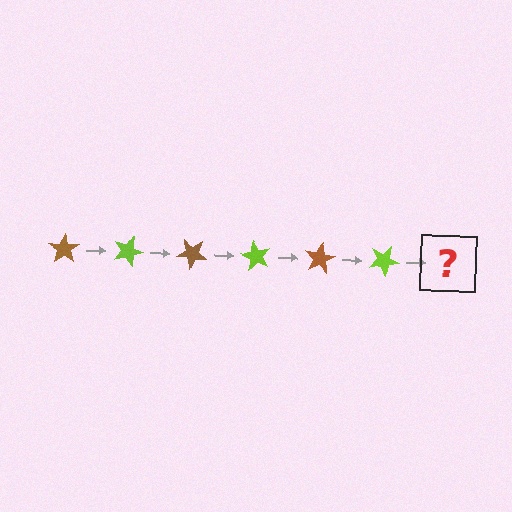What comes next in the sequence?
The next element should be a brown star, rotated 120 degrees from the start.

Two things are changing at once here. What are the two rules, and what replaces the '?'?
The two rules are that it rotates 20 degrees each step and the color cycles through brown and lime. The '?' should be a brown star, rotated 120 degrees from the start.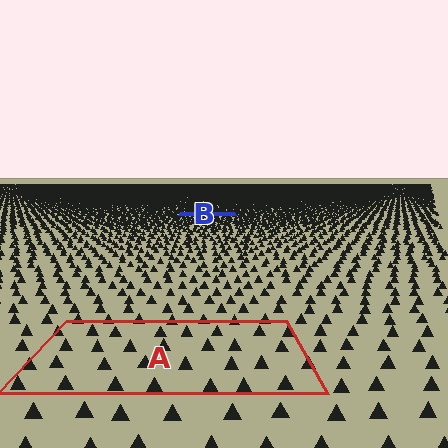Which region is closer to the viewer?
Region A is closer. The texture elements there are larger and more spread out.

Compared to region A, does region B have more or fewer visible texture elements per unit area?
Region B has more texture elements per unit area — they are packed more densely because it is farther away.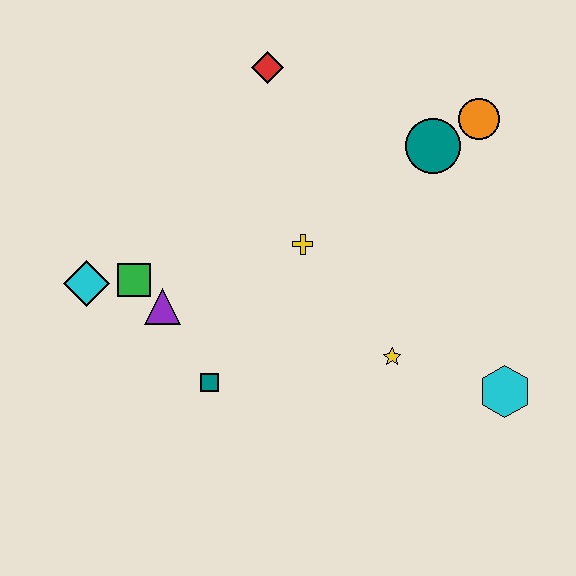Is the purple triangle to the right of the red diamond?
No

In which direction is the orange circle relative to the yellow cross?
The orange circle is to the right of the yellow cross.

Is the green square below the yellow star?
No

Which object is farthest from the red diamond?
The cyan hexagon is farthest from the red diamond.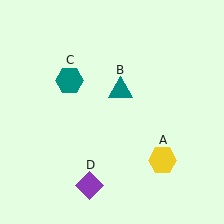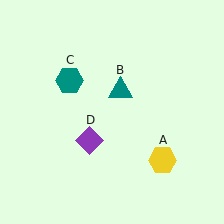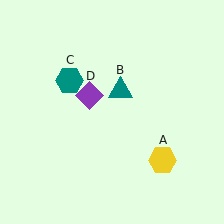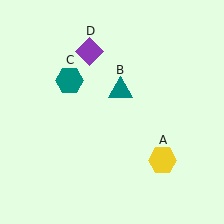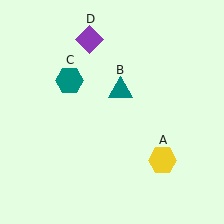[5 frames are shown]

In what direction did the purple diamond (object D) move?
The purple diamond (object D) moved up.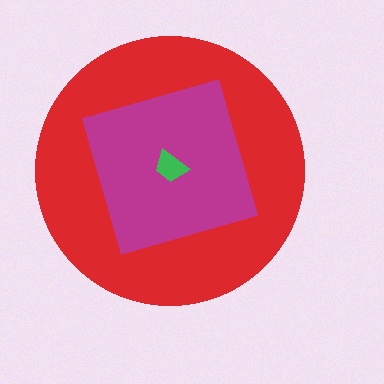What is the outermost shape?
The red circle.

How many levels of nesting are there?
3.